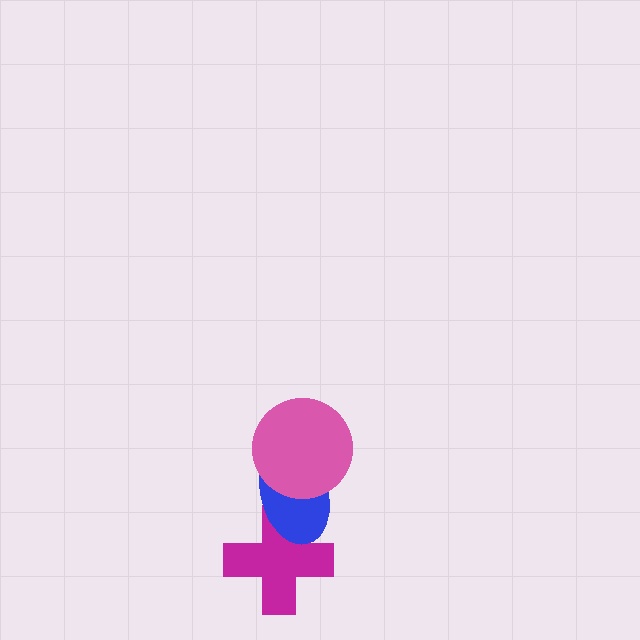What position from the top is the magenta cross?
The magenta cross is 3rd from the top.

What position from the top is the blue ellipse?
The blue ellipse is 2nd from the top.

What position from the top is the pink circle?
The pink circle is 1st from the top.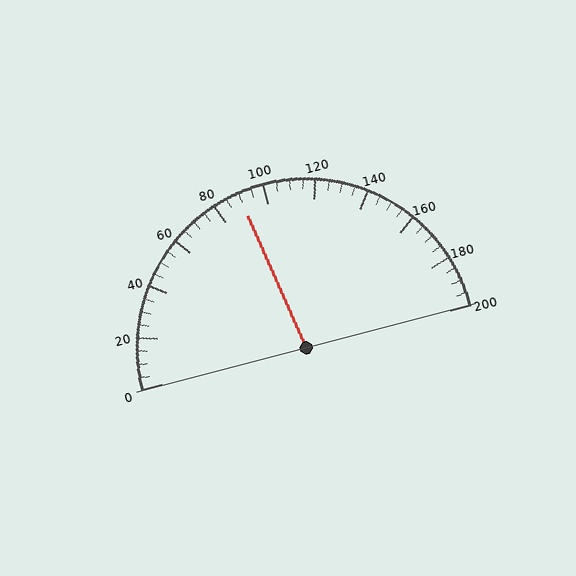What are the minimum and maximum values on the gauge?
The gauge ranges from 0 to 200.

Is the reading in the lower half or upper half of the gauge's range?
The reading is in the lower half of the range (0 to 200).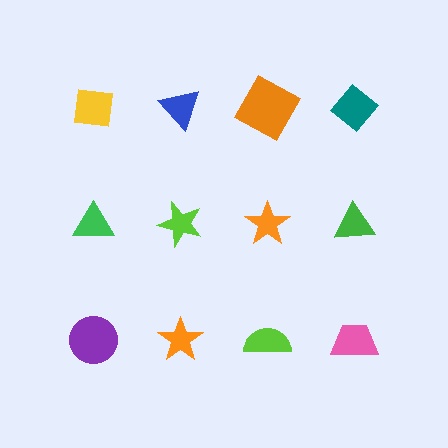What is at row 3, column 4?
A pink trapezoid.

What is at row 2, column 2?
A lime star.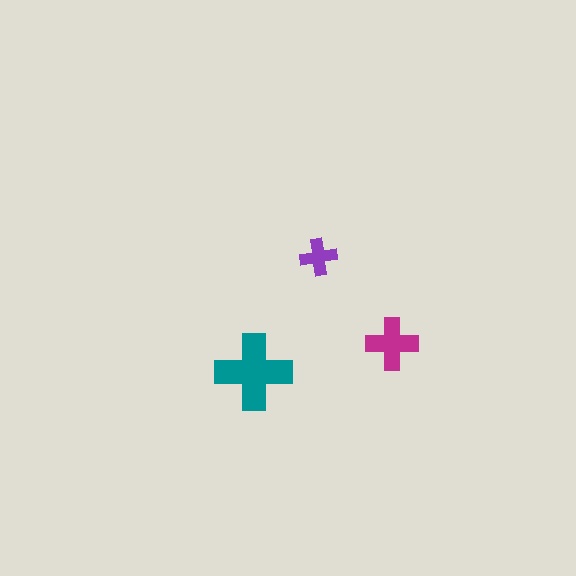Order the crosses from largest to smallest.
the teal one, the magenta one, the purple one.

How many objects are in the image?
There are 3 objects in the image.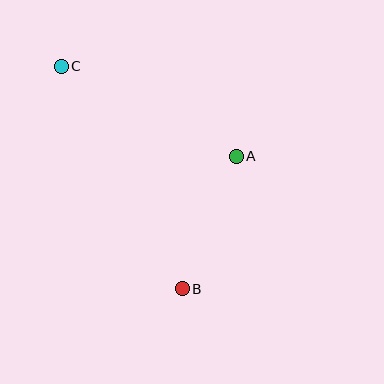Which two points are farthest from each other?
Points B and C are farthest from each other.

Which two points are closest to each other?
Points A and B are closest to each other.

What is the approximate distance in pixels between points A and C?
The distance between A and C is approximately 196 pixels.